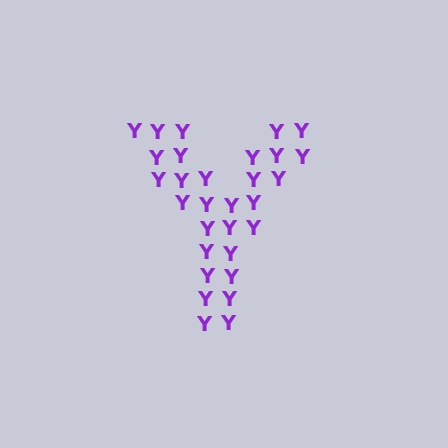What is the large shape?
The large shape is the letter Y.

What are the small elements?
The small elements are letter Y's.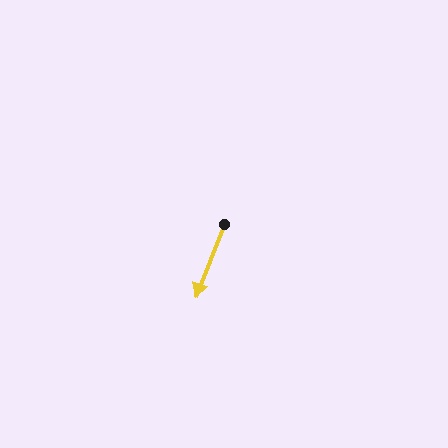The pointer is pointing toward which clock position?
Roughly 7 o'clock.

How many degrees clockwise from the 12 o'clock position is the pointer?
Approximately 202 degrees.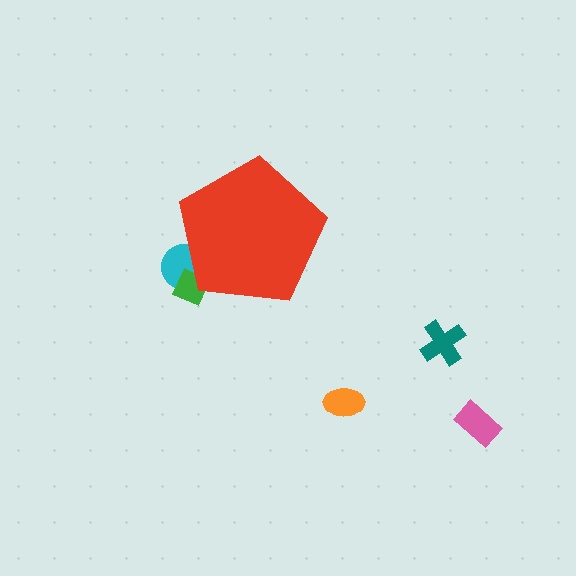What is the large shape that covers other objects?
A red pentagon.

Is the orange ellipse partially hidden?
No, the orange ellipse is fully visible.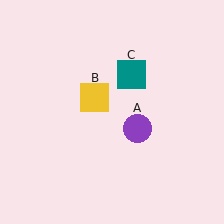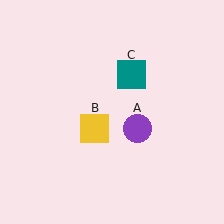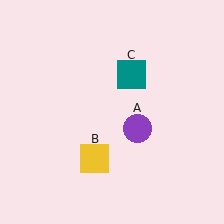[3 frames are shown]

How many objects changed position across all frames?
1 object changed position: yellow square (object B).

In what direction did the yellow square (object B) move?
The yellow square (object B) moved down.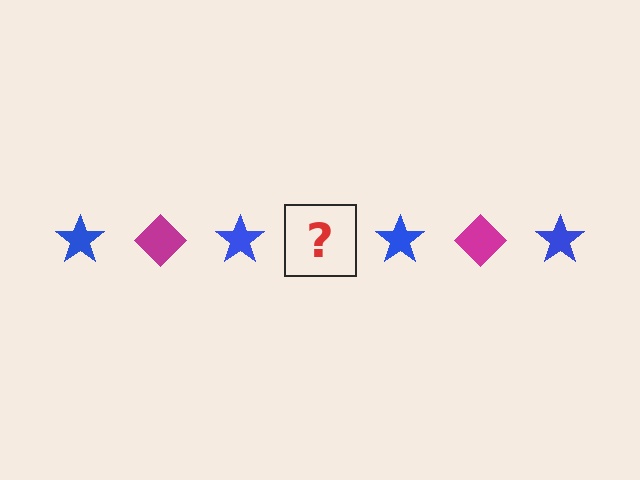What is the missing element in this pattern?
The missing element is a magenta diamond.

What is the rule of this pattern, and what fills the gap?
The rule is that the pattern alternates between blue star and magenta diamond. The gap should be filled with a magenta diamond.